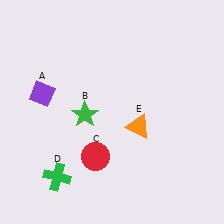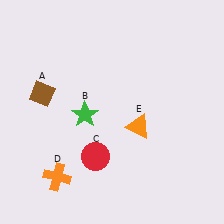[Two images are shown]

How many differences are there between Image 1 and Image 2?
There are 2 differences between the two images.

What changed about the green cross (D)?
In Image 1, D is green. In Image 2, it changed to orange.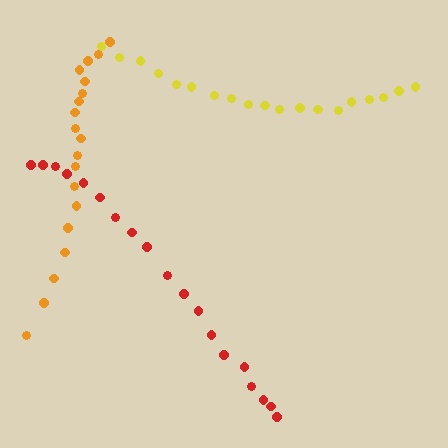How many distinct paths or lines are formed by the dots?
There are 3 distinct paths.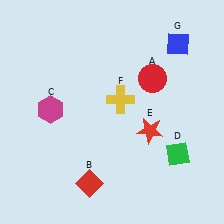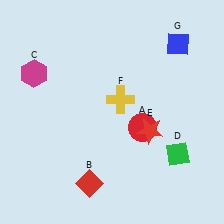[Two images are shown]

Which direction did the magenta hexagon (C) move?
The magenta hexagon (C) moved up.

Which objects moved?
The objects that moved are: the red circle (A), the magenta hexagon (C).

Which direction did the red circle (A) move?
The red circle (A) moved down.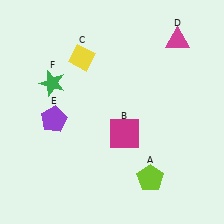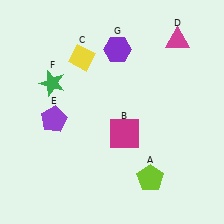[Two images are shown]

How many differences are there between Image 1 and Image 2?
There is 1 difference between the two images.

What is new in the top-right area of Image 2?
A purple hexagon (G) was added in the top-right area of Image 2.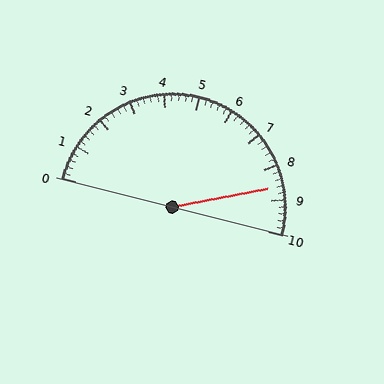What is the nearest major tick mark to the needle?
The nearest major tick mark is 9.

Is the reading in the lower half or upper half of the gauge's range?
The reading is in the upper half of the range (0 to 10).